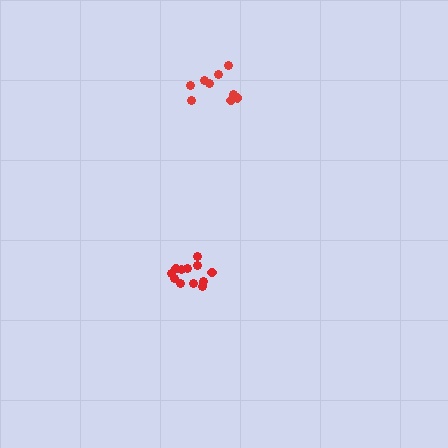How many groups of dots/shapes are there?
There are 2 groups.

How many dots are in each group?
Group 1: 9 dots, Group 2: 12 dots (21 total).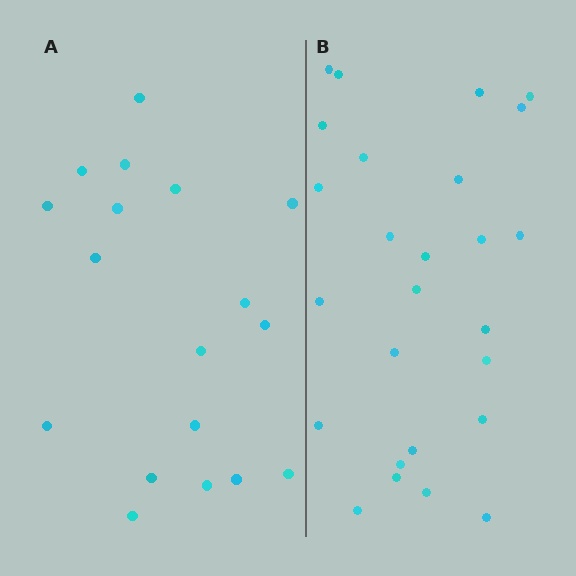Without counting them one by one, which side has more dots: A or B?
Region B (the right region) has more dots.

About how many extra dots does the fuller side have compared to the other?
Region B has roughly 8 or so more dots than region A.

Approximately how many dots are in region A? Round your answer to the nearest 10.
About 20 dots. (The exact count is 18, which rounds to 20.)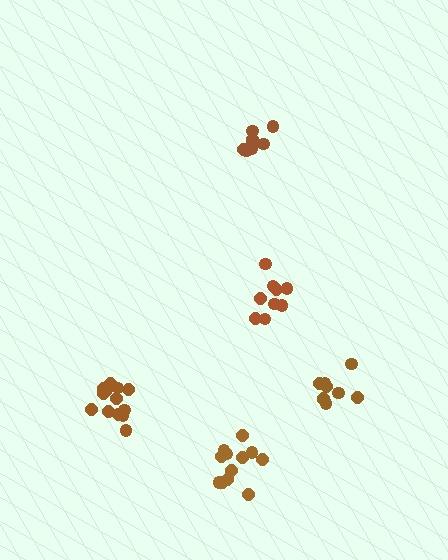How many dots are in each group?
Group 1: 10 dots, Group 2: 9 dots, Group 3: 12 dots, Group 4: 9 dots, Group 5: 13 dots (53 total).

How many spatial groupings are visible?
There are 5 spatial groupings.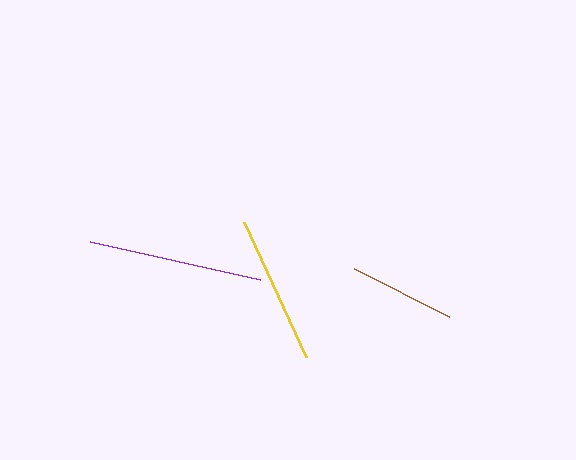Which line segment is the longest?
The purple line is the longest at approximately 173 pixels.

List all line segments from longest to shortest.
From longest to shortest: purple, yellow, brown.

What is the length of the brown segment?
The brown segment is approximately 107 pixels long.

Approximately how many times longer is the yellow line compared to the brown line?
The yellow line is approximately 1.4 times the length of the brown line.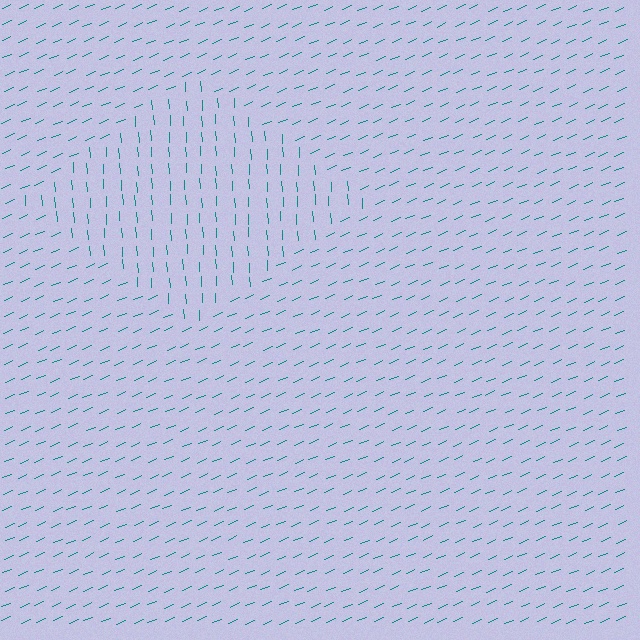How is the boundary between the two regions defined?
The boundary is defined purely by a change in line orientation (approximately 70 degrees difference). All lines are the same color and thickness.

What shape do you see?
I see a diamond.